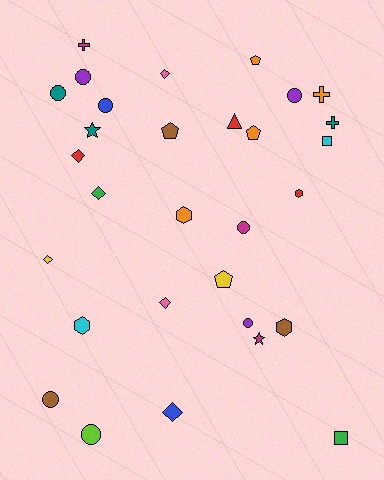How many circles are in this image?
There are 8 circles.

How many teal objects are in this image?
There are 3 teal objects.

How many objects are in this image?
There are 30 objects.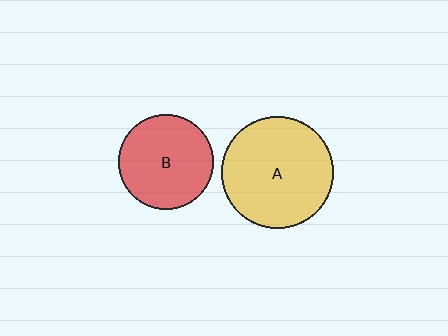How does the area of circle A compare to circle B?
Approximately 1.4 times.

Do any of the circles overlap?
No, none of the circles overlap.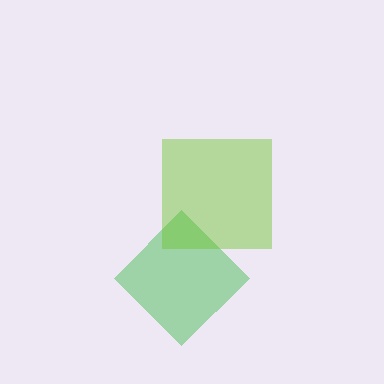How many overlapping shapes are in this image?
There are 2 overlapping shapes in the image.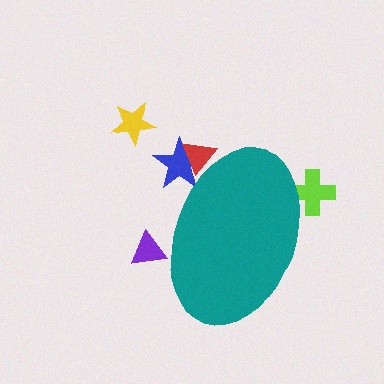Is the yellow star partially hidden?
No, the yellow star is fully visible.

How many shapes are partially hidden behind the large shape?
4 shapes are partially hidden.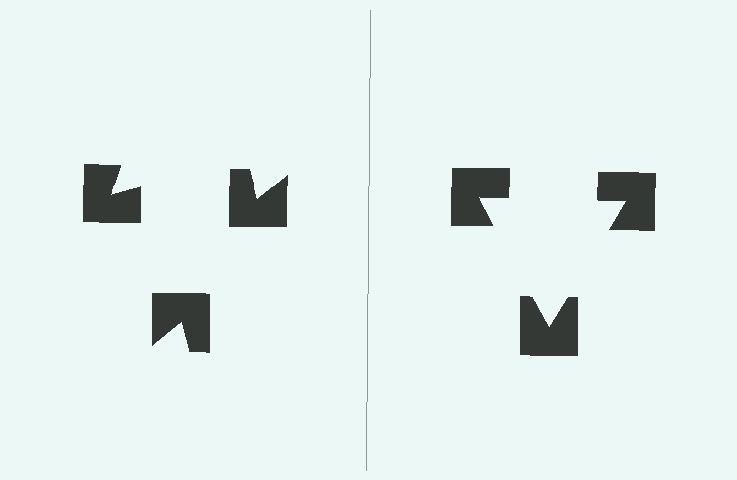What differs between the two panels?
The notched squares are positioned identically on both sides; only the wedge orientations differ. On the right they align to a triangle; on the left they are misaligned.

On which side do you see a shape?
An illusory triangle appears on the right side. On the left side the wedge cuts are rotated, so no coherent shape forms.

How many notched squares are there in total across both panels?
6 — 3 on each side.